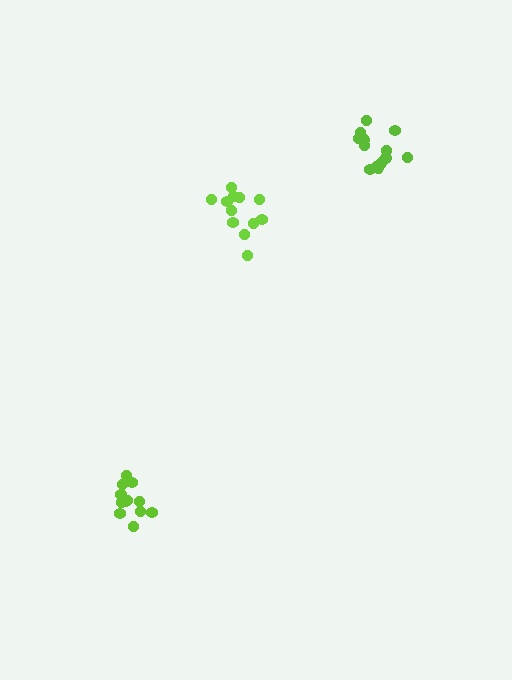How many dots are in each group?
Group 1: 12 dots, Group 2: 13 dots, Group 3: 13 dots (38 total).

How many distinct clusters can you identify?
There are 3 distinct clusters.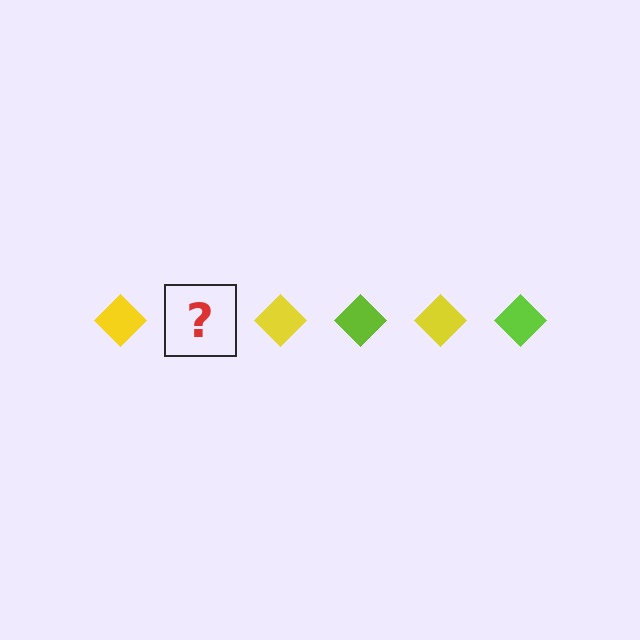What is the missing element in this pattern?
The missing element is a lime diamond.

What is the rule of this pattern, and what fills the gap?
The rule is that the pattern cycles through yellow, lime diamonds. The gap should be filled with a lime diamond.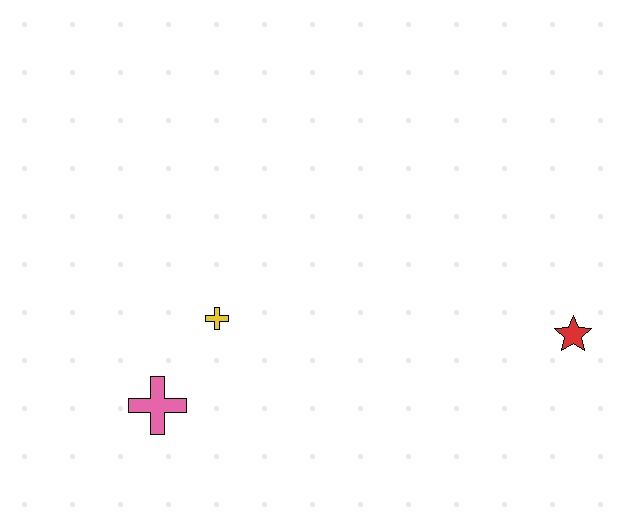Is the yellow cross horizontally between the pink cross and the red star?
Yes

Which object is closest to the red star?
The yellow cross is closest to the red star.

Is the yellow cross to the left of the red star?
Yes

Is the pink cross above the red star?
No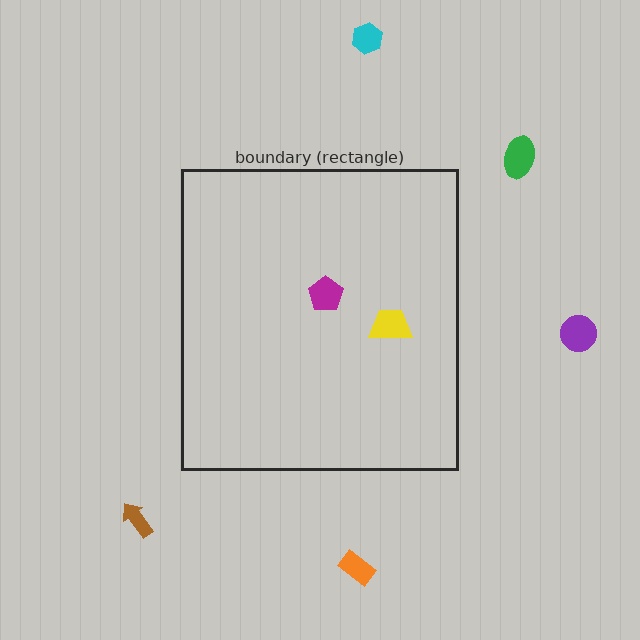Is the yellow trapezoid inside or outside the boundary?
Inside.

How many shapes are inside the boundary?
2 inside, 5 outside.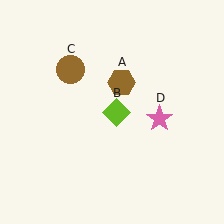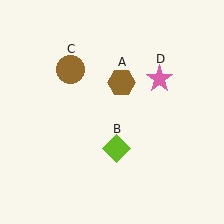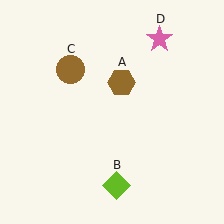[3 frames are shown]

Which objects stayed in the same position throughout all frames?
Brown hexagon (object A) and brown circle (object C) remained stationary.